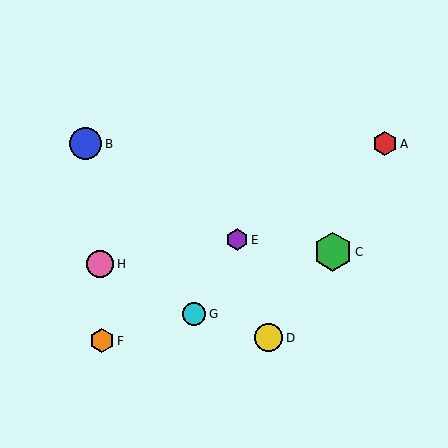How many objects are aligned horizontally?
2 objects (A, B) are aligned horizontally.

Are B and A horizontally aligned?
Yes, both are at y≈144.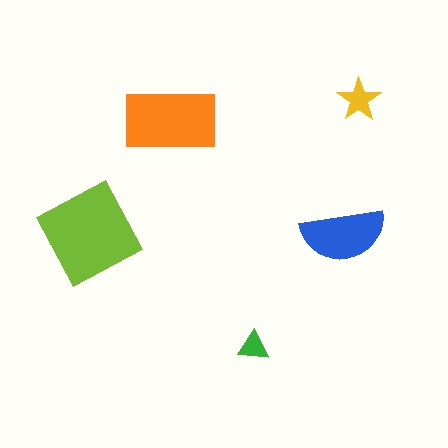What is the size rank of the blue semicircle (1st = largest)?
3rd.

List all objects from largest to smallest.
The lime diamond, the orange rectangle, the blue semicircle, the yellow star, the green triangle.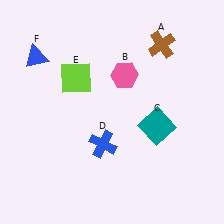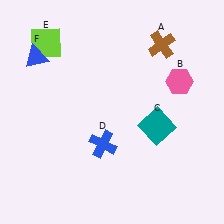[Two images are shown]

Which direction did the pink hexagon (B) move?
The pink hexagon (B) moved right.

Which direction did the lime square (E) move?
The lime square (E) moved up.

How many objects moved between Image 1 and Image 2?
2 objects moved between the two images.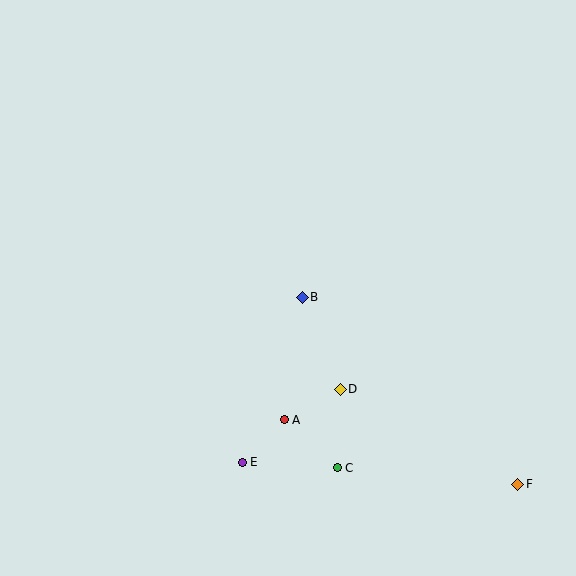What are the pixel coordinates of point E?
Point E is at (242, 462).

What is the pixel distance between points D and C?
The distance between D and C is 78 pixels.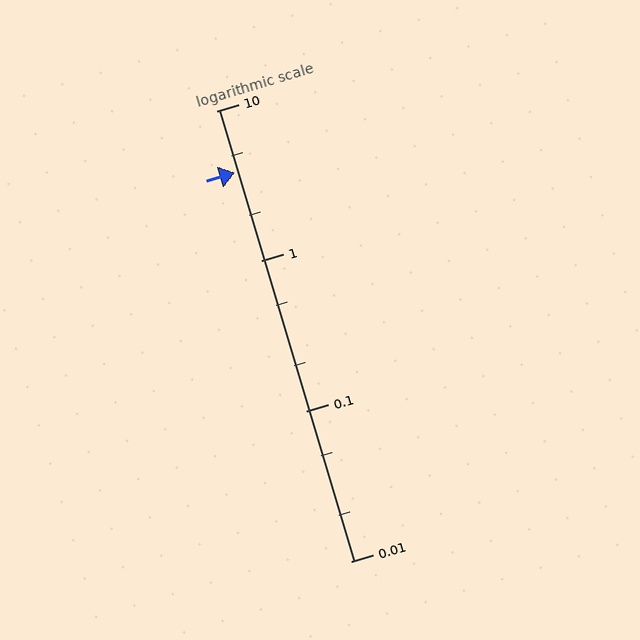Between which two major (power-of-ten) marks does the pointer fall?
The pointer is between 1 and 10.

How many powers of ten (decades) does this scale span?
The scale spans 3 decades, from 0.01 to 10.